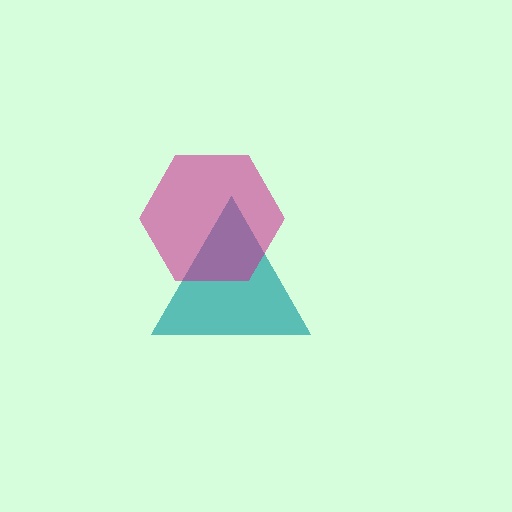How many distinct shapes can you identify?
There are 2 distinct shapes: a teal triangle, a magenta hexagon.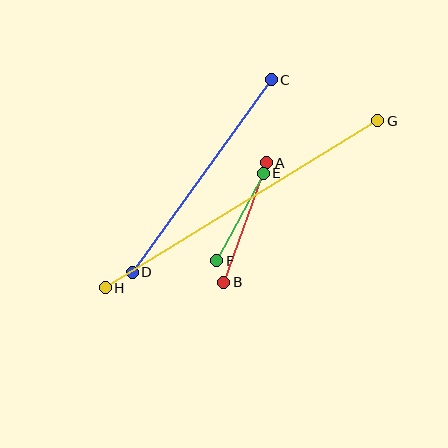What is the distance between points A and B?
The distance is approximately 127 pixels.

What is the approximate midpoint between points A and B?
The midpoint is at approximately (245, 222) pixels.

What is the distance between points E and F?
The distance is approximately 99 pixels.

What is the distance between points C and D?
The distance is approximately 237 pixels.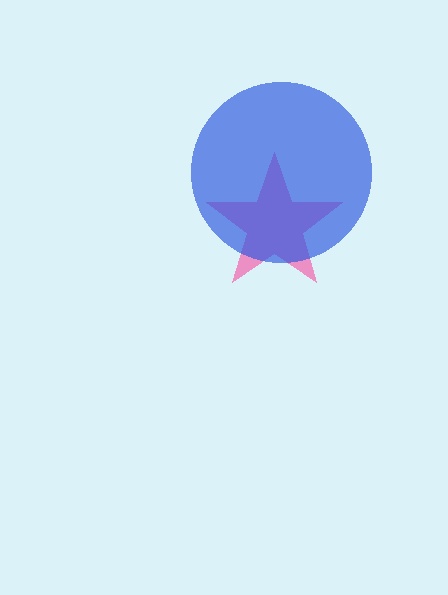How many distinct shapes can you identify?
There are 2 distinct shapes: a pink star, a blue circle.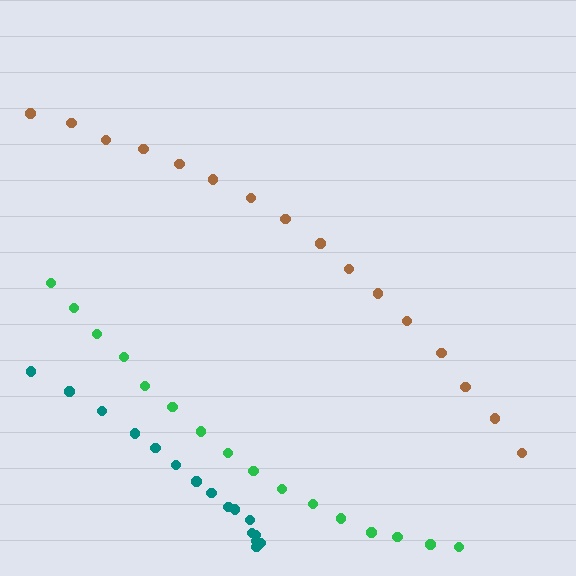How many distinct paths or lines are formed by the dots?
There are 3 distinct paths.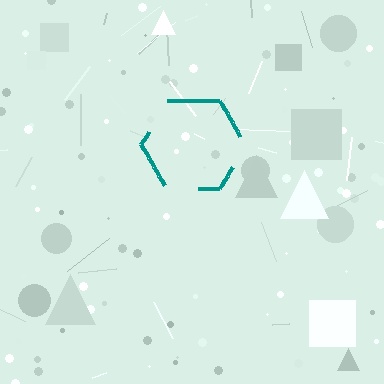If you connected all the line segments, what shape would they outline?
They would outline a hexagon.